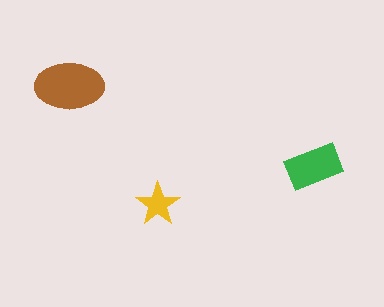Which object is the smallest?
The yellow star.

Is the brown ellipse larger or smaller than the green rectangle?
Larger.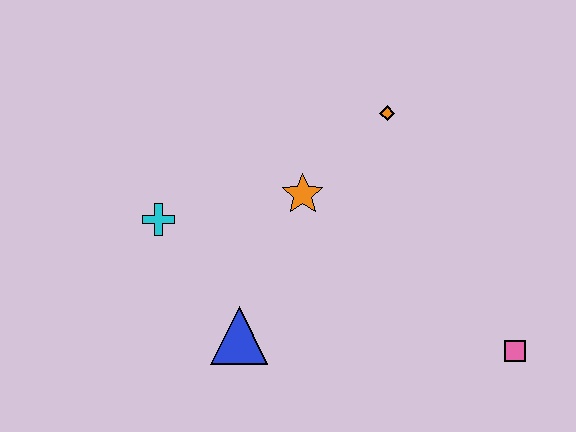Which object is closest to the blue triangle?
The cyan cross is closest to the blue triangle.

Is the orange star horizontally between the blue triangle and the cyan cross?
No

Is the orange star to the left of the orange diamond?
Yes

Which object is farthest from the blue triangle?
The pink square is farthest from the blue triangle.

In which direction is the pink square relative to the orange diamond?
The pink square is below the orange diamond.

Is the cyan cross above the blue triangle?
Yes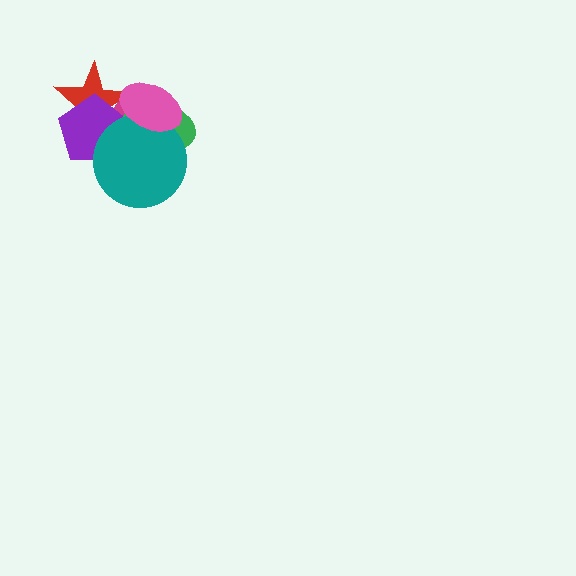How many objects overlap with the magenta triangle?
5 objects overlap with the magenta triangle.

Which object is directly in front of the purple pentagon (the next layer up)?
The green ellipse is directly in front of the purple pentagon.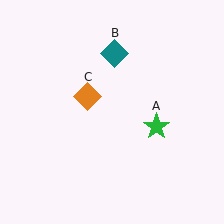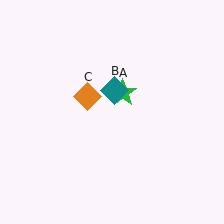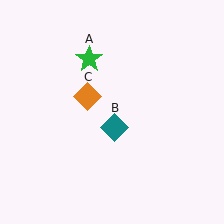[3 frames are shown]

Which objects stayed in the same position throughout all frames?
Orange diamond (object C) remained stationary.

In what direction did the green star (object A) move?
The green star (object A) moved up and to the left.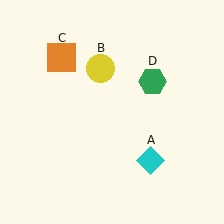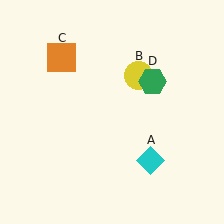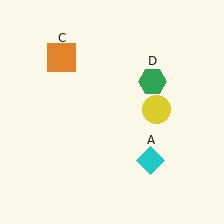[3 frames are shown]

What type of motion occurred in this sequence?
The yellow circle (object B) rotated clockwise around the center of the scene.